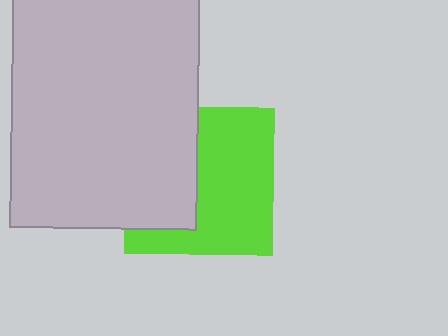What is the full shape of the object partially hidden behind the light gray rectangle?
The partially hidden object is a lime square.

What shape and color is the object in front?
The object in front is a light gray rectangle.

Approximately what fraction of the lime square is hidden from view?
Roughly 41% of the lime square is hidden behind the light gray rectangle.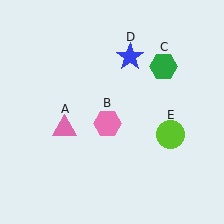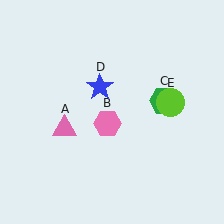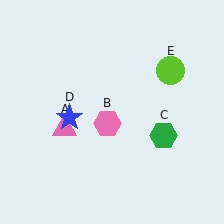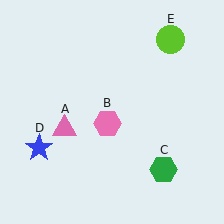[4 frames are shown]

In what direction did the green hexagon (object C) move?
The green hexagon (object C) moved down.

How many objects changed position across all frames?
3 objects changed position: green hexagon (object C), blue star (object D), lime circle (object E).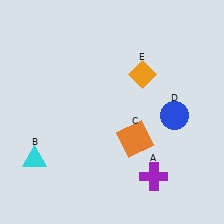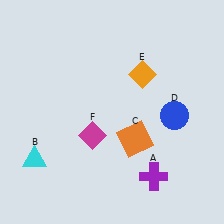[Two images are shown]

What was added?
A magenta diamond (F) was added in Image 2.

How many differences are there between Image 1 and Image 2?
There is 1 difference between the two images.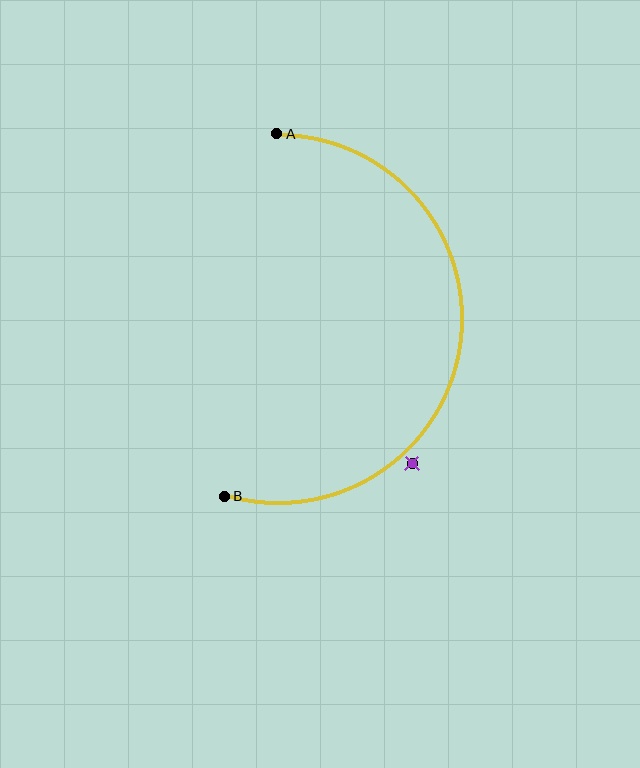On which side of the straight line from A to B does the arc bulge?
The arc bulges to the right of the straight line connecting A and B.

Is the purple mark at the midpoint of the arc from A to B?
No — the purple mark does not lie on the arc at all. It sits slightly outside the curve.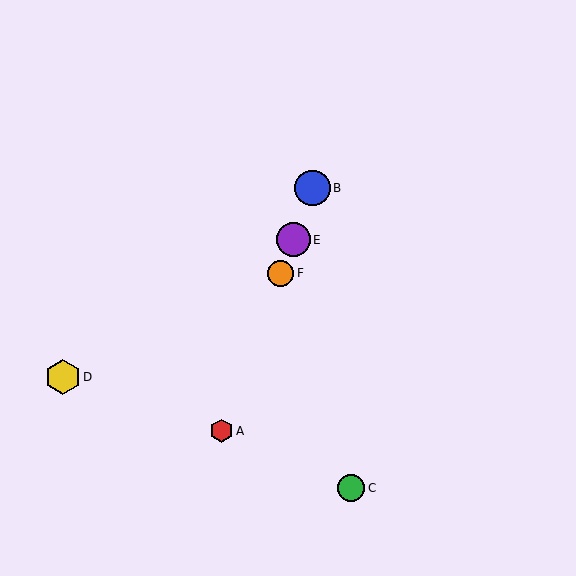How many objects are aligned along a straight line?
4 objects (A, B, E, F) are aligned along a straight line.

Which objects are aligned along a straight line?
Objects A, B, E, F are aligned along a straight line.